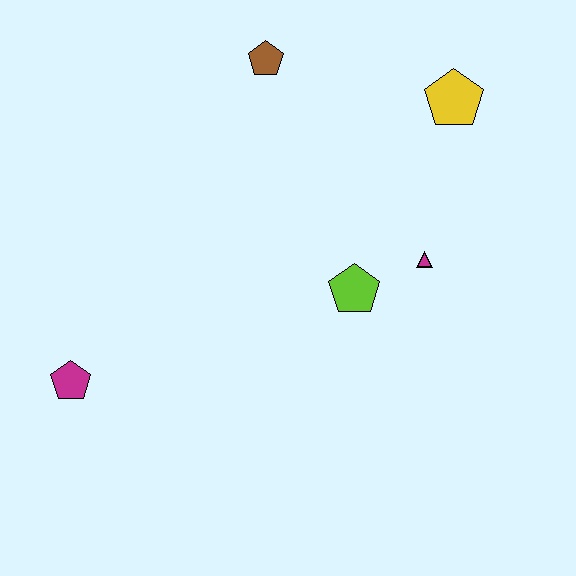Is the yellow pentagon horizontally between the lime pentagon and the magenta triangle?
No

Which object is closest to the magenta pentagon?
The lime pentagon is closest to the magenta pentagon.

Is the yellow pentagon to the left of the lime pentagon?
No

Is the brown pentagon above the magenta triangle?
Yes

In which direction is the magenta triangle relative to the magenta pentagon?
The magenta triangle is to the right of the magenta pentagon.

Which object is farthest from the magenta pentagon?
The yellow pentagon is farthest from the magenta pentagon.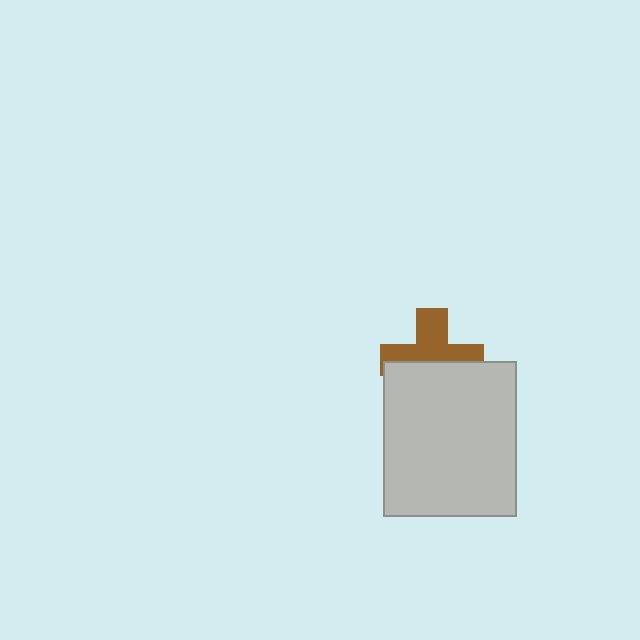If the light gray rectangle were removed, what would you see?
You would see the complete brown cross.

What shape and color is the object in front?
The object in front is a light gray rectangle.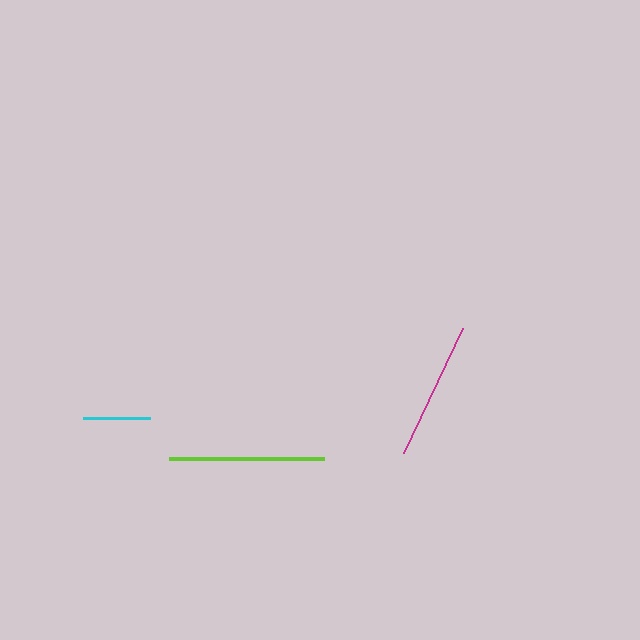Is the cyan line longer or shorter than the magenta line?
The magenta line is longer than the cyan line.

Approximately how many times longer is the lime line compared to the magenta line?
The lime line is approximately 1.1 times the length of the magenta line.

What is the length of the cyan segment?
The cyan segment is approximately 68 pixels long.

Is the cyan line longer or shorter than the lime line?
The lime line is longer than the cyan line.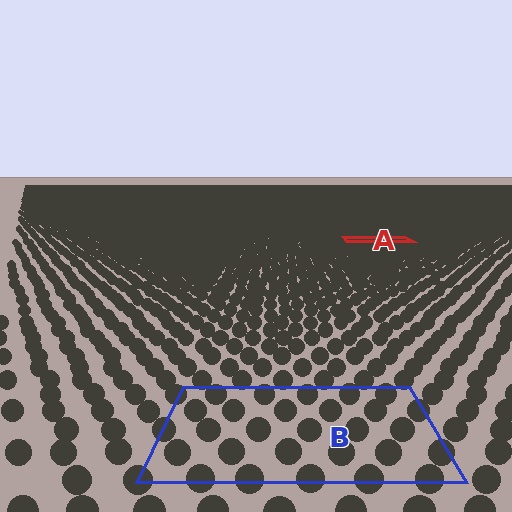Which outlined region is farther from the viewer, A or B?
Region A is farther from the viewer — the texture elements inside it appear smaller and more densely packed.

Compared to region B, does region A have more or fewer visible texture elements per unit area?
Region A has more texture elements per unit area — they are packed more densely because it is farther away.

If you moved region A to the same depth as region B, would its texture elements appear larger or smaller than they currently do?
They would appear larger. At a closer depth, the same texture elements are projected at a bigger on-screen size.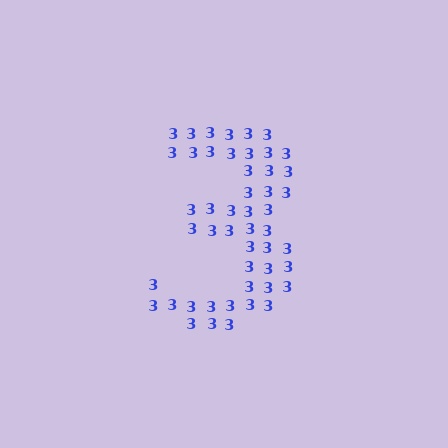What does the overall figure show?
The overall figure shows the digit 3.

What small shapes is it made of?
It is made of small digit 3's.